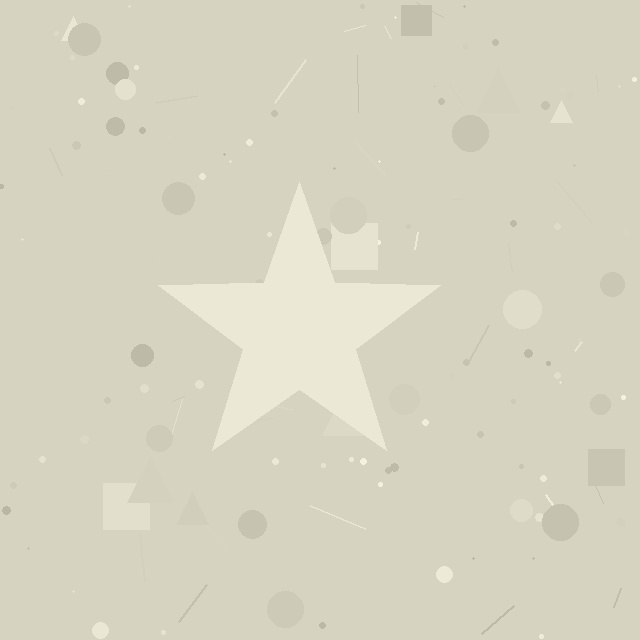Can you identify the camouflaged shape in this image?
The camouflaged shape is a star.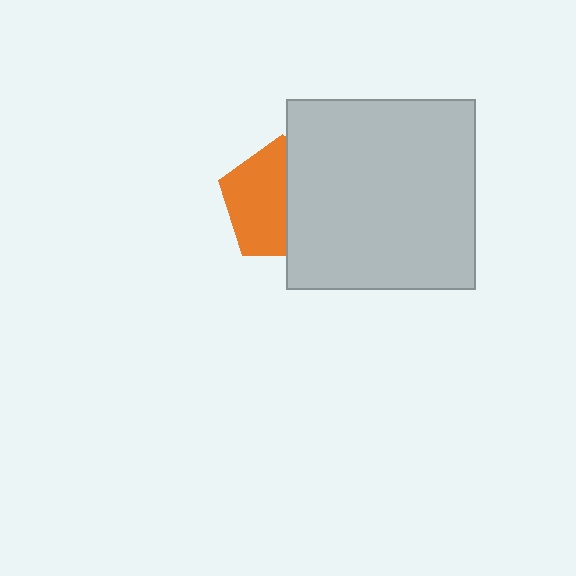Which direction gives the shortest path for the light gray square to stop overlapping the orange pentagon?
Moving right gives the shortest separation.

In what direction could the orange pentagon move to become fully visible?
The orange pentagon could move left. That would shift it out from behind the light gray square entirely.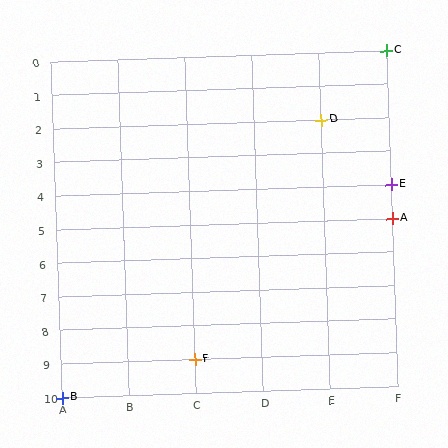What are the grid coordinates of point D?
Point D is at grid coordinates (E, 2).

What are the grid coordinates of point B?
Point B is at grid coordinates (A, 10).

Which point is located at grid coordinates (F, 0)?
Point C is at (F, 0).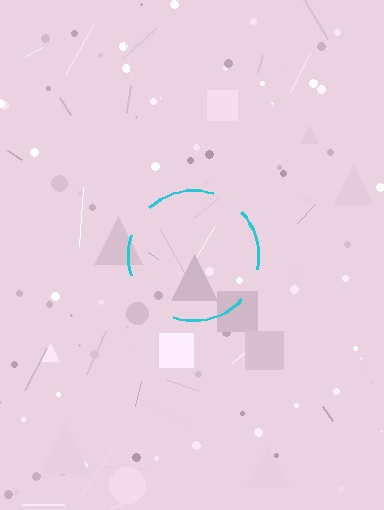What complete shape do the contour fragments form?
The contour fragments form a circle.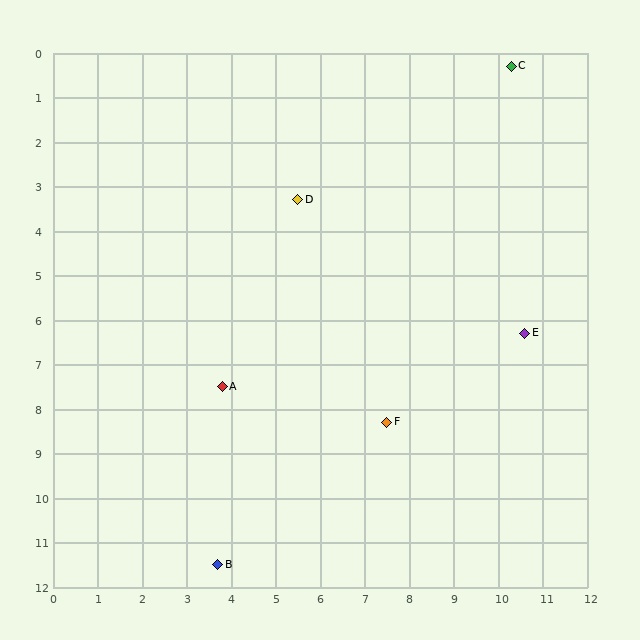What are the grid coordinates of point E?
Point E is at approximately (10.6, 6.3).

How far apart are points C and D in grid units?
Points C and D are about 5.7 grid units apart.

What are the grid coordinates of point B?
Point B is at approximately (3.7, 11.5).